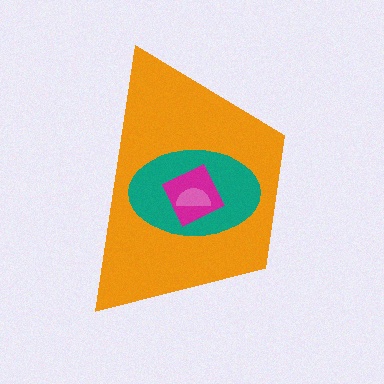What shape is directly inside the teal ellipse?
The magenta square.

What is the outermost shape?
The orange trapezoid.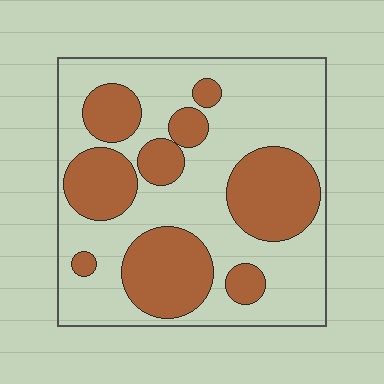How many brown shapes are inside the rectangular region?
9.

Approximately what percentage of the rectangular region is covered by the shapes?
Approximately 35%.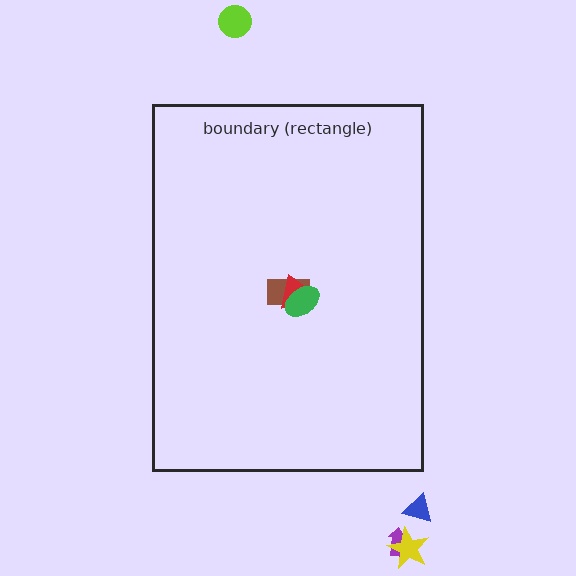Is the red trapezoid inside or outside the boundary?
Inside.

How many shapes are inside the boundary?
3 inside, 4 outside.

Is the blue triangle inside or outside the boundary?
Outside.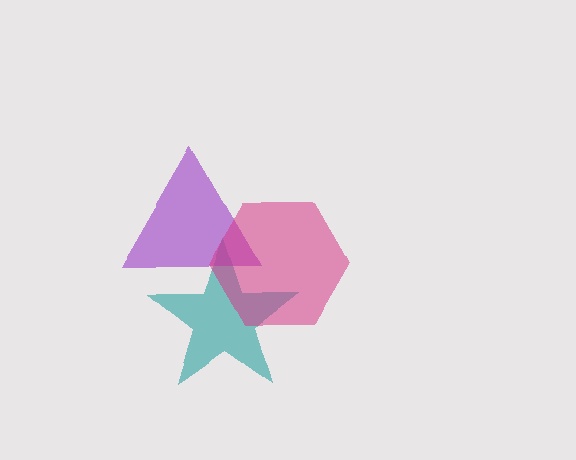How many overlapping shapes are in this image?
There are 3 overlapping shapes in the image.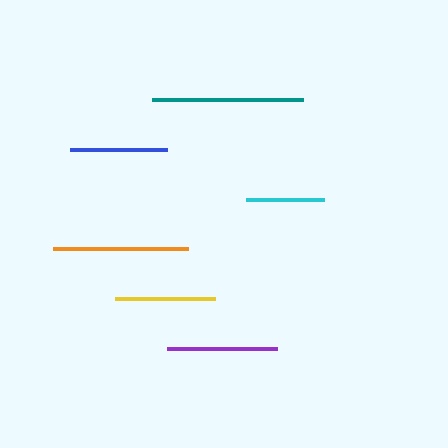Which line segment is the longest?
The teal line is the longest at approximately 151 pixels.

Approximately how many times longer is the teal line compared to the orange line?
The teal line is approximately 1.1 times the length of the orange line.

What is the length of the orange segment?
The orange segment is approximately 135 pixels long.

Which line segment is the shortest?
The cyan line is the shortest at approximately 78 pixels.